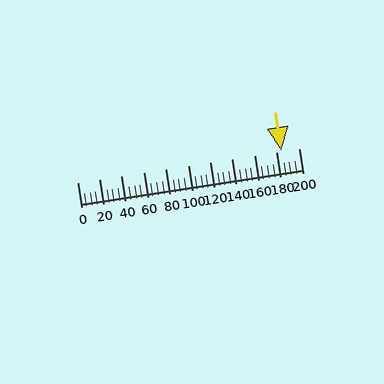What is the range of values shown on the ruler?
The ruler shows values from 0 to 200.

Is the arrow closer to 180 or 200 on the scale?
The arrow is closer to 180.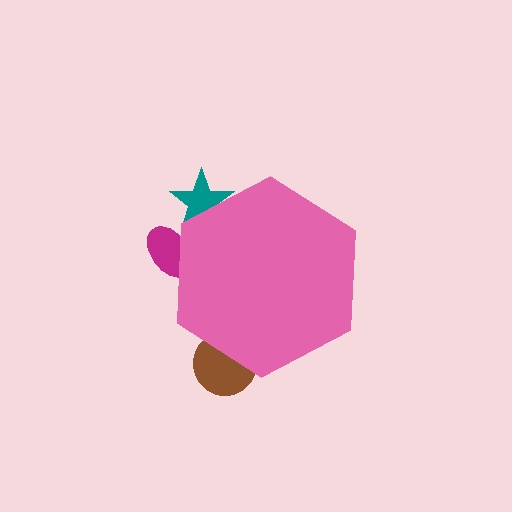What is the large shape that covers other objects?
A pink hexagon.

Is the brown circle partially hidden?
Yes, the brown circle is partially hidden behind the pink hexagon.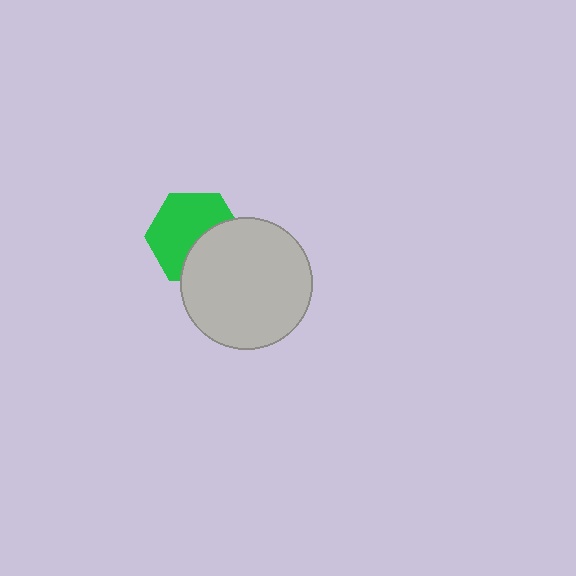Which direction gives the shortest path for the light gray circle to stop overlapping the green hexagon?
Moving toward the lower-right gives the shortest separation.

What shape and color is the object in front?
The object in front is a light gray circle.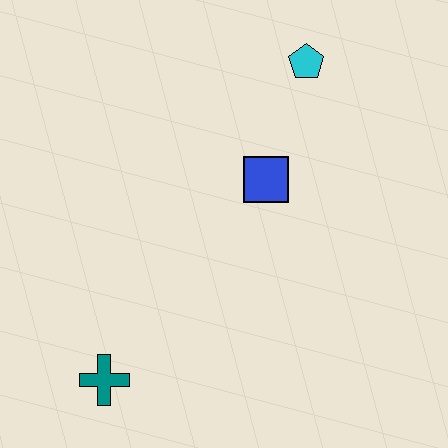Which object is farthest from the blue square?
The teal cross is farthest from the blue square.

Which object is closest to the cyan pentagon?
The blue square is closest to the cyan pentagon.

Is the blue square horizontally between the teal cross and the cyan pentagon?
Yes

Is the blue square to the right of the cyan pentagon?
No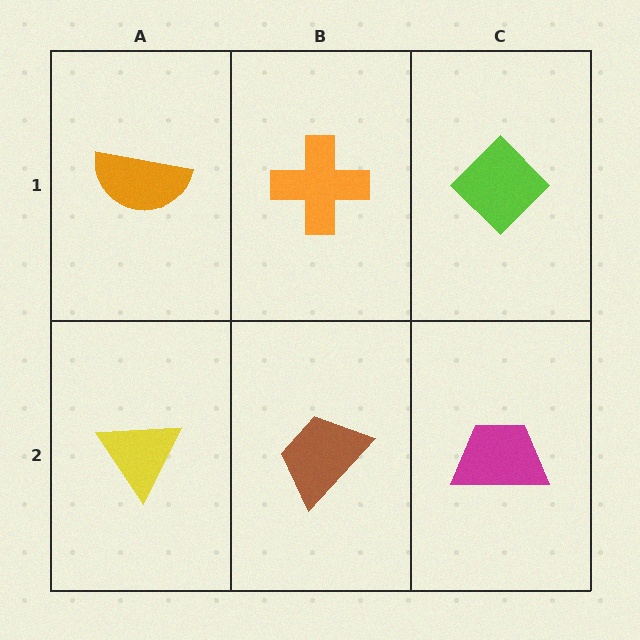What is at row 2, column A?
A yellow triangle.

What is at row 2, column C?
A magenta trapezoid.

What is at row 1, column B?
An orange cross.